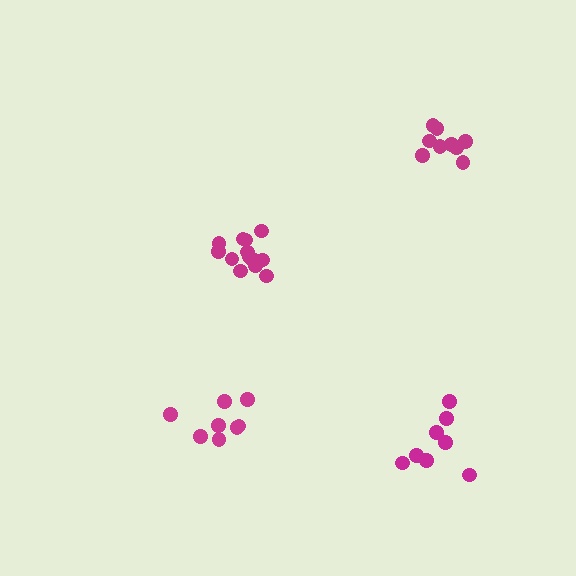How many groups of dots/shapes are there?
There are 4 groups.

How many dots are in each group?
Group 1: 13 dots, Group 2: 8 dots, Group 3: 8 dots, Group 4: 9 dots (38 total).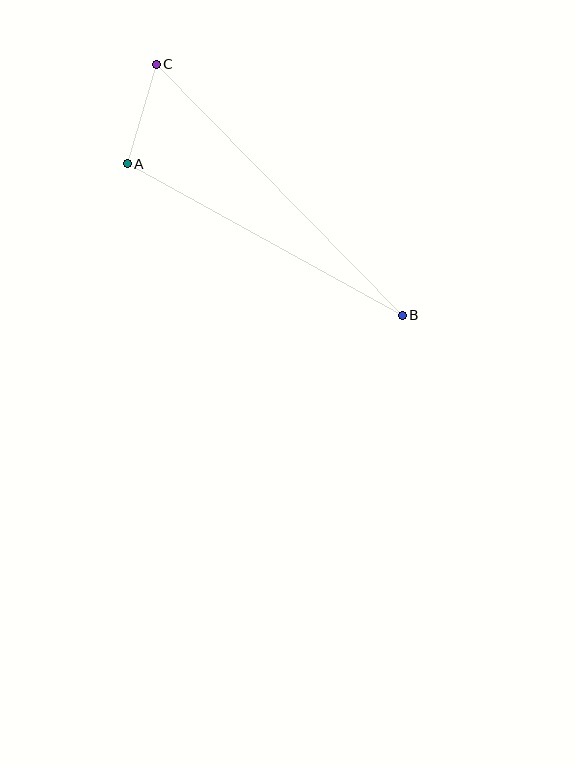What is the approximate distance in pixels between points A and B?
The distance between A and B is approximately 314 pixels.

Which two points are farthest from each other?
Points B and C are farthest from each other.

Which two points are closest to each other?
Points A and C are closest to each other.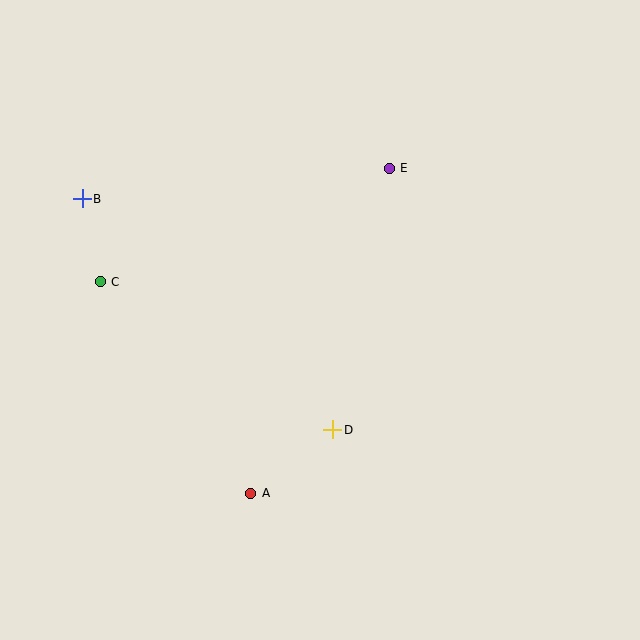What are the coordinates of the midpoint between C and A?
The midpoint between C and A is at (176, 388).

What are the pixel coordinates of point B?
Point B is at (82, 199).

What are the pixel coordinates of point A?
Point A is at (251, 493).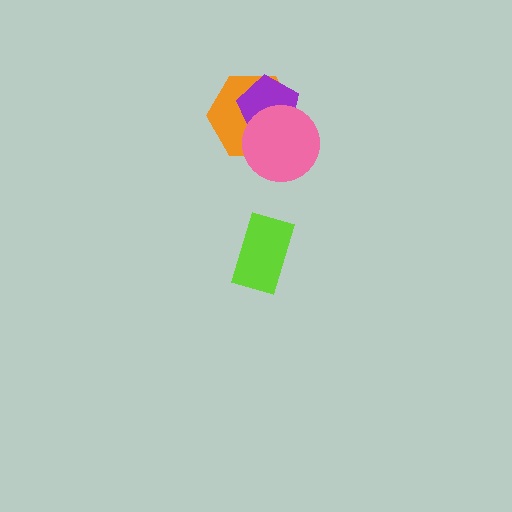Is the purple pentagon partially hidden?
Yes, it is partially covered by another shape.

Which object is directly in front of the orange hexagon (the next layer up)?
The purple pentagon is directly in front of the orange hexagon.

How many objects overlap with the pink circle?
2 objects overlap with the pink circle.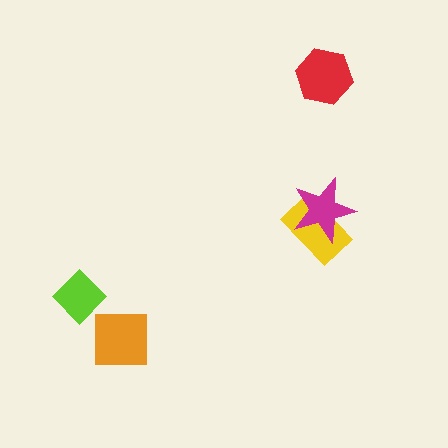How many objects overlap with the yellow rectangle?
1 object overlaps with the yellow rectangle.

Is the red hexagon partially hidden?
No, no other shape covers it.